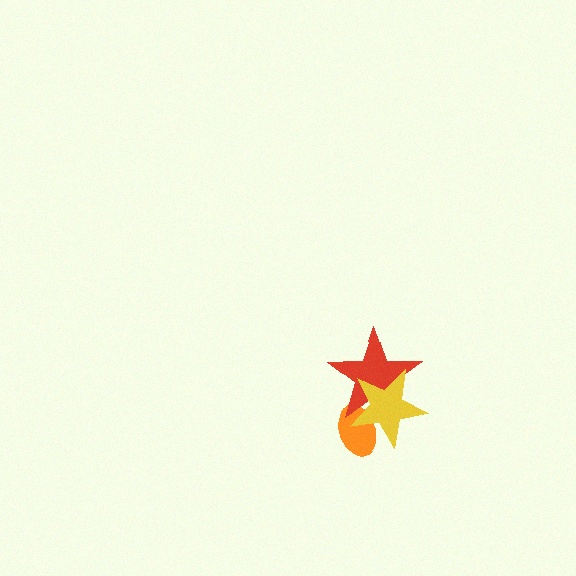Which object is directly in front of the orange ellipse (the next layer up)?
The red star is directly in front of the orange ellipse.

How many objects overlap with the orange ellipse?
2 objects overlap with the orange ellipse.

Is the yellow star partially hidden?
No, no other shape covers it.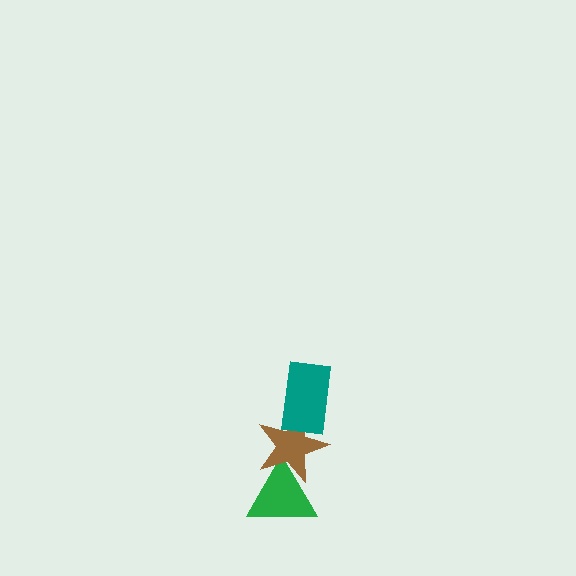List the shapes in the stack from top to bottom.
From top to bottom: the teal rectangle, the brown star, the green triangle.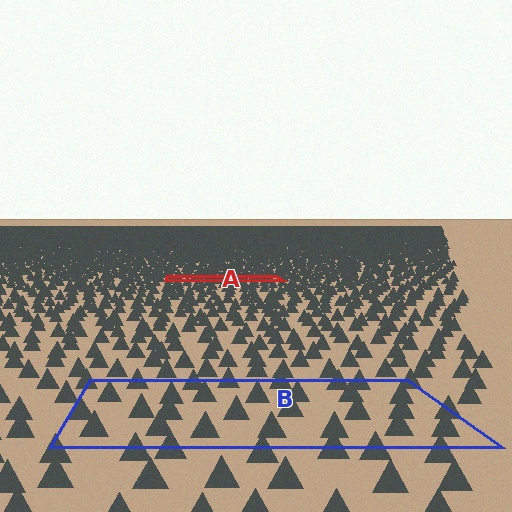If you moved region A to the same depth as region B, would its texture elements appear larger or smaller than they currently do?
They would appear larger. At a closer depth, the same texture elements are projected at a bigger on-screen size.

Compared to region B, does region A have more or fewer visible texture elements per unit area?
Region A has more texture elements per unit area — they are packed more densely because it is farther away.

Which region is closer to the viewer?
Region B is closer. The texture elements there are larger and more spread out.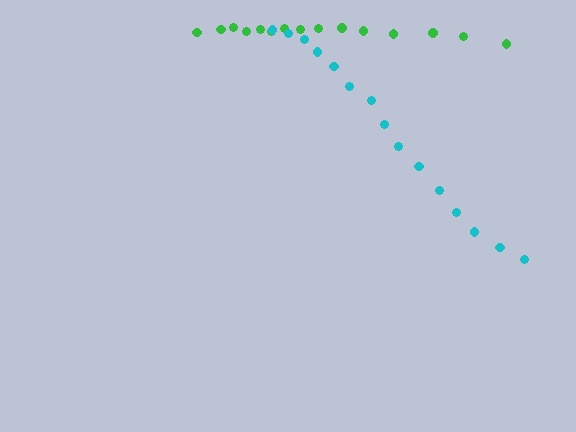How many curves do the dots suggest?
There are 2 distinct paths.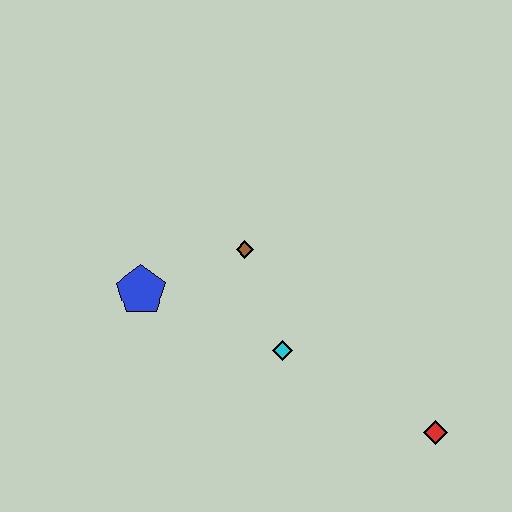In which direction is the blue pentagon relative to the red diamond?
The blue pentagon is to the left of the red diamond.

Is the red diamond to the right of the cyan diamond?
Yes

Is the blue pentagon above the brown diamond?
No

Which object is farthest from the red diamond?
The blue pentagon is farthest from the red diamond.